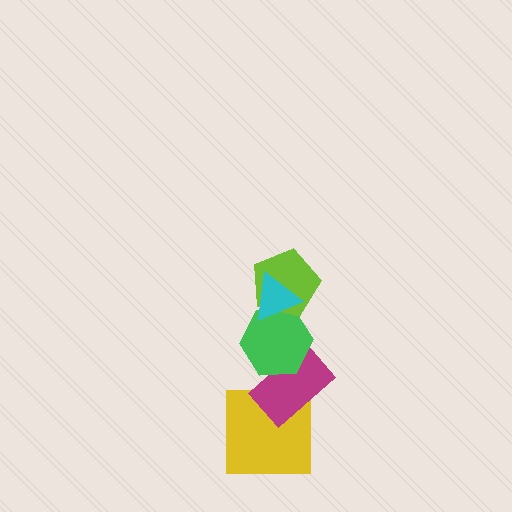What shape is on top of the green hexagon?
The lime pentagon is on top of the green hexagon.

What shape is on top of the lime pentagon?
The cyan triangle is on top of the lime pentagon.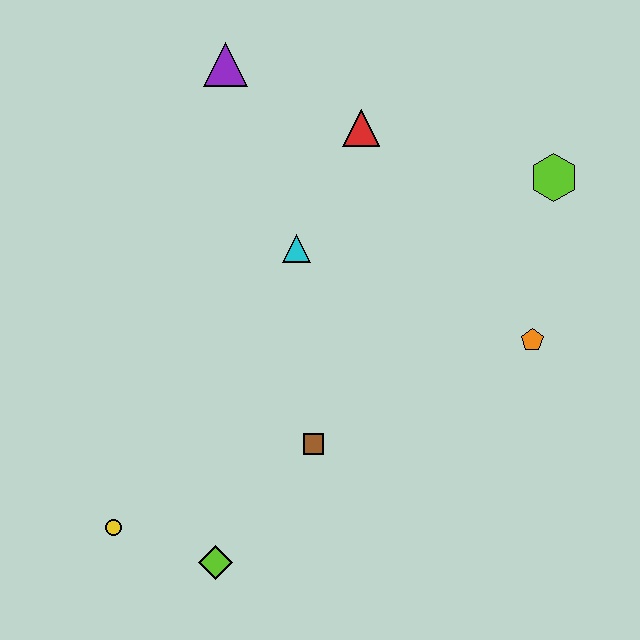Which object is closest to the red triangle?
The cyan triangle is closest to the red triangle.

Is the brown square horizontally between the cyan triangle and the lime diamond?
No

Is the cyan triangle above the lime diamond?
Yes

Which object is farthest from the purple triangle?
The lime diamond is farthest from the purple triangle.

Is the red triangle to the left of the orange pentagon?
Yes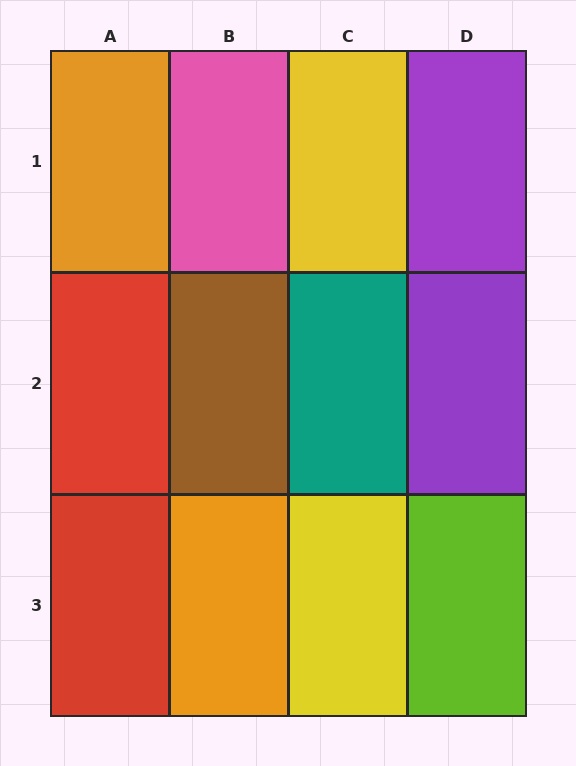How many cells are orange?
2 cells are orange.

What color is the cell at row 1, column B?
Pink.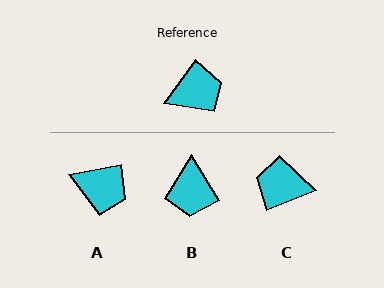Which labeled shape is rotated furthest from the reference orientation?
C, about 147 degrees away.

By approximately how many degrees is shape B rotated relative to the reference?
Approximately 112 degrees clockwise.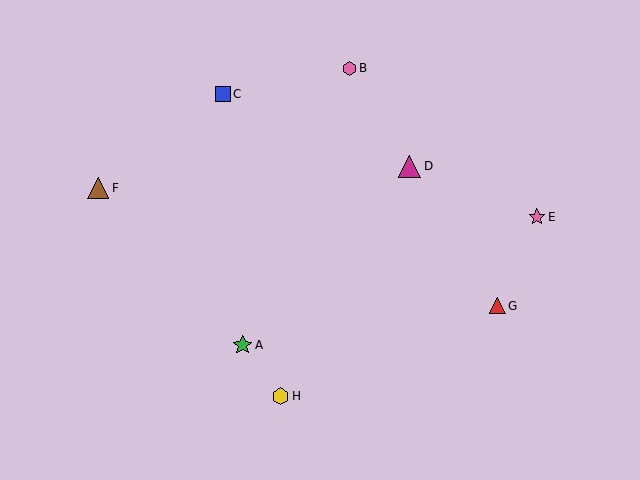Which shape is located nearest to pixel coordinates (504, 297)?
The red triangle (labeled G) at (497, 306) is nearest to that location.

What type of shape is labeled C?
Shape C is a blue square.